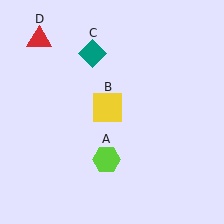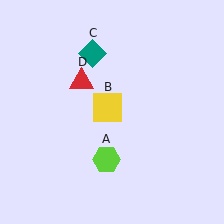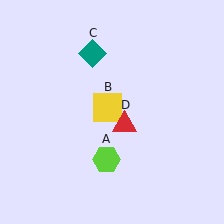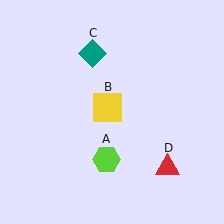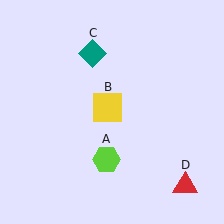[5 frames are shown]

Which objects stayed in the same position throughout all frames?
Lime hexagon (object A) and yellow square (object B) and teal diamond (object C) remained stationary.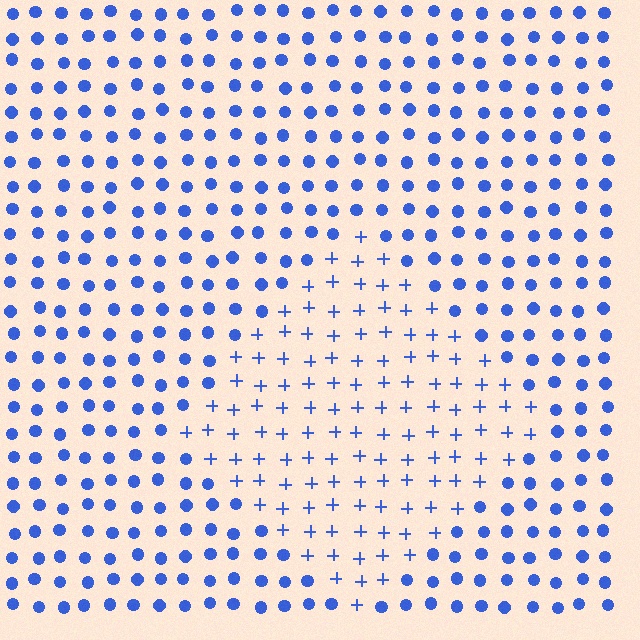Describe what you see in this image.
The image is filled with small blue elements arranged in a uniform grid. A diamond-shaped region contains plus signs, while the surrounding area contains circles. The boundary is defined purely by the change in element shape.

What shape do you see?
I see a diamond.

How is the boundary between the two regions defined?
The boundary is defined by a change in element shape: plus signs inside vs. circles outside. All elements share the same color and spacing.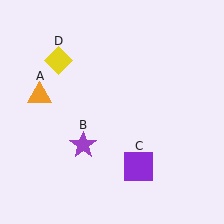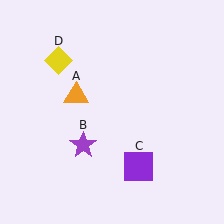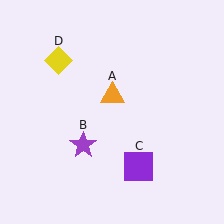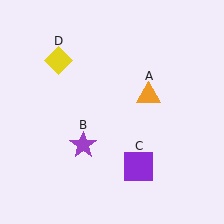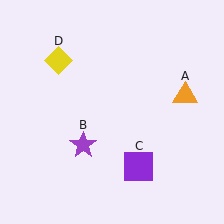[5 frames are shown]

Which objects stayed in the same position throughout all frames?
Purple star (object B) and purple square (object C) and yellow diamond (object D) remained stationary.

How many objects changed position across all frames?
1 object changed position: orange triangle (object A).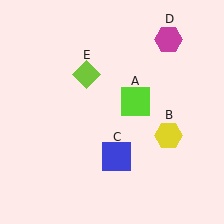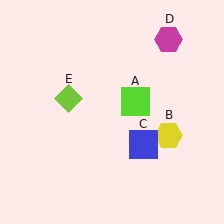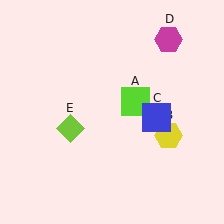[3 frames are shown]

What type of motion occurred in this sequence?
The blue square (object C), lime diamond (object E) rotated counterclockwise around the center of the scene.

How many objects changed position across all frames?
2 objects changed position: blue square (object C), lime diamond (object E).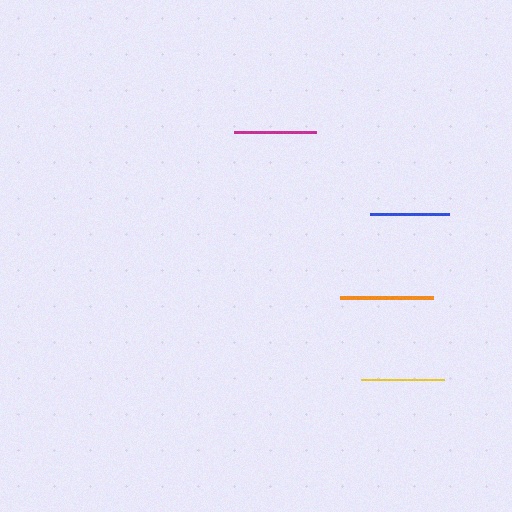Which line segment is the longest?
The orange line is the longest at approximately 93 pixels.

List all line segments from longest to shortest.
From longest to shortest: orange, yellow, magenta, blue.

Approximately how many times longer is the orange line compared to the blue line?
The orange line is approximately 1.2 times the length of the blue line.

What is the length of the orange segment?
The orange segment is approximately 93 pixels long.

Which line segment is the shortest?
The blue line is the shortest at approximately 79 pixels.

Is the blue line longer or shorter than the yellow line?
The yellow line is longer than the blue line.